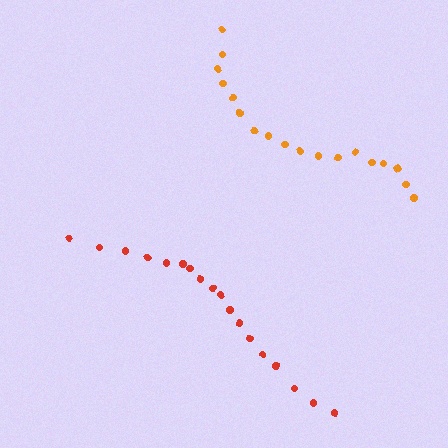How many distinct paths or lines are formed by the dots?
There are 2 distinct paths.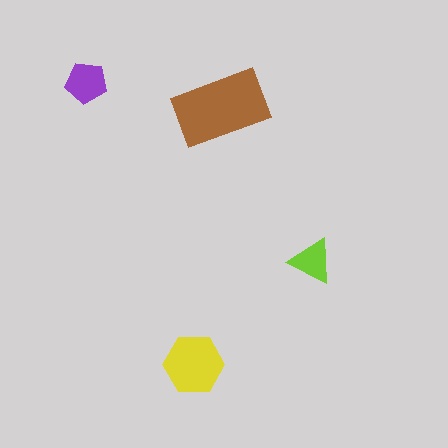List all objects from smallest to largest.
The lime triangle, the purple pentagon, the yellow hexagon, the brown rectangle.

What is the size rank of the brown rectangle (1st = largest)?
1st.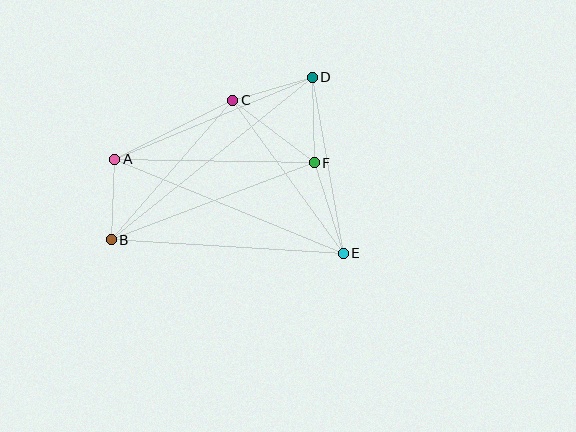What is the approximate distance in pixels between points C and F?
The distance between C and F is approximately 103 pixels.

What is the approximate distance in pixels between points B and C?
The distance between B and C is approximately 185 pixels.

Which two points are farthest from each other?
Points B and D are farthest from each other.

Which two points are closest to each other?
Points A and B are closest to each other.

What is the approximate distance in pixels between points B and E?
The distance between B and E is approximately 233 pixels.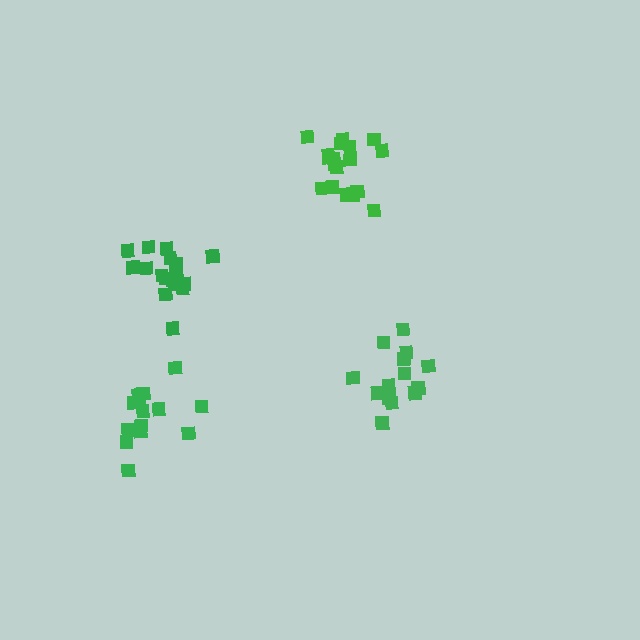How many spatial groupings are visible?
There are 4 spatial groupings.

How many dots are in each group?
Group 1: 15 dots, Group 2: 14 dots, Group 3: 18 dots, Group 4: 18 dots (65 total).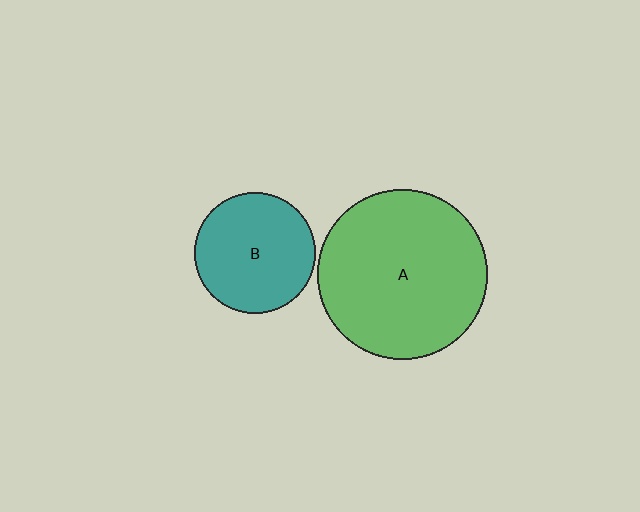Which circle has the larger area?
Circle A (green).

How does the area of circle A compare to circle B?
Approximately 2.0 times.